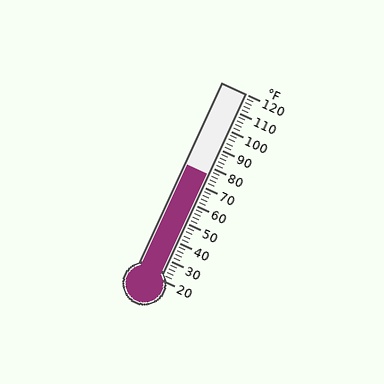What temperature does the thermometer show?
The thermometer shows approximately 76°F.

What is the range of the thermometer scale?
The thermometer scale ranges from 20°F to 120°F.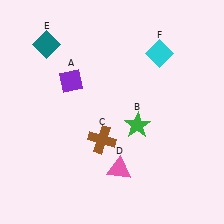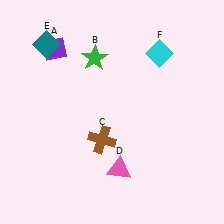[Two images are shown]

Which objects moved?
The objects that moved are: the purple diamond (A), the green star (B).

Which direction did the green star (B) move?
The green star (B) moved up.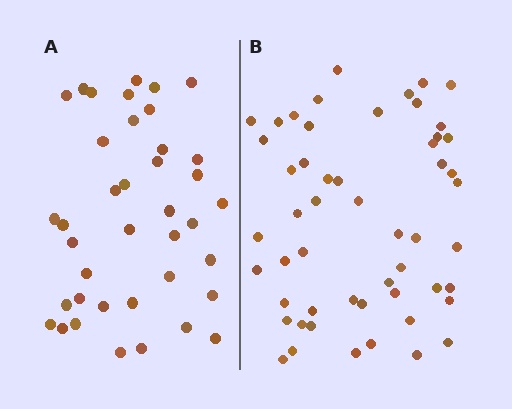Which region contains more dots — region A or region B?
Region B (the right region) has more dots.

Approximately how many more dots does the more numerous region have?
Region B has approximately 15 more dots than region A.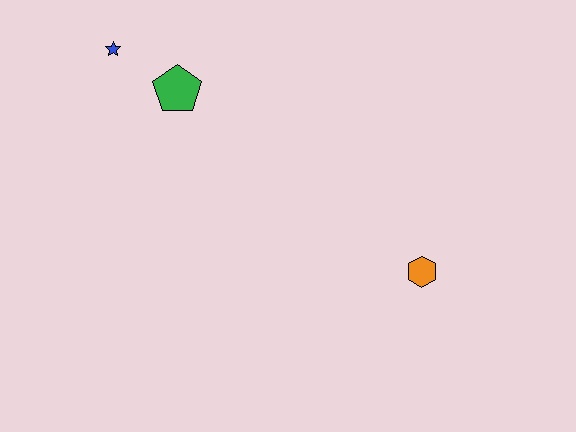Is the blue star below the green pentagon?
No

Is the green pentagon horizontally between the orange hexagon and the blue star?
Yes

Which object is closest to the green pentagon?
The blue star is closest to the green pentagon.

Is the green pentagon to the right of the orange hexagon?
No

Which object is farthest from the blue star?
The orange hexagon is farthest from the blue star.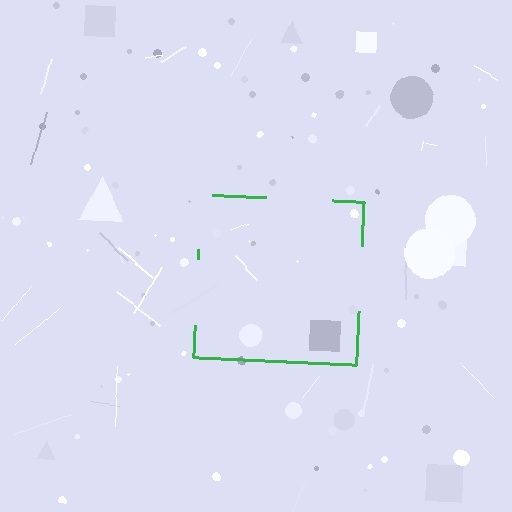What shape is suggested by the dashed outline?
The dashed outline suggests a square.